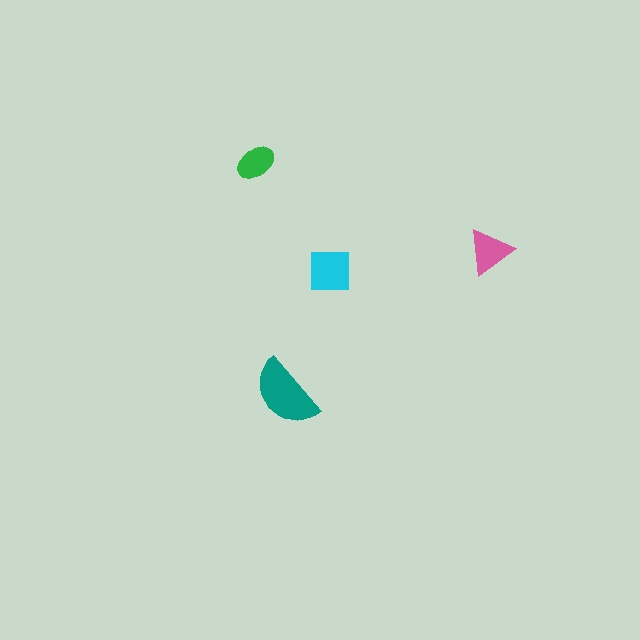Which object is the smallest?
The green ellipse.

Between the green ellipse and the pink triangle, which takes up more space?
The pink triangle.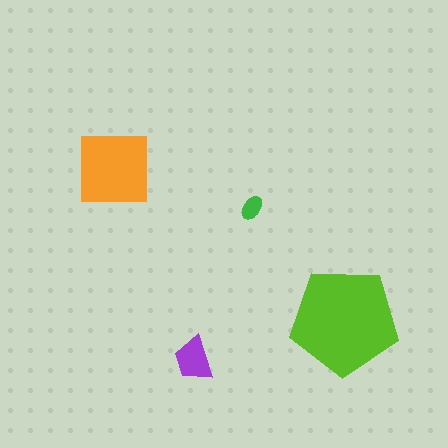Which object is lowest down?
The purple trapezoid is bottommost.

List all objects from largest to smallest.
The lime pentagon, the orange square, the purple trapezoid, the green ellipse.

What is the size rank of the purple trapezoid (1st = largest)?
3rd.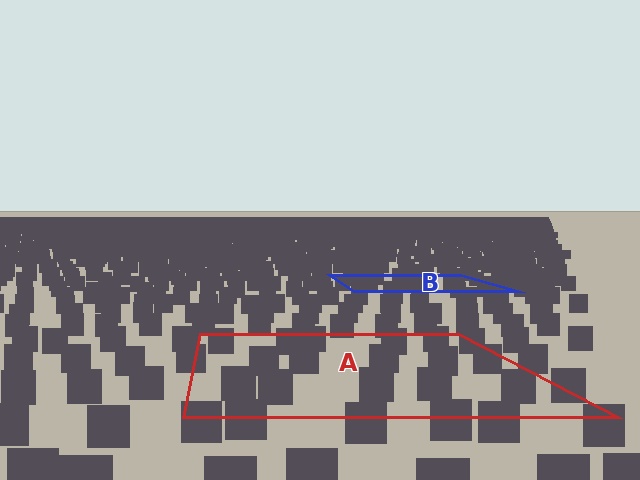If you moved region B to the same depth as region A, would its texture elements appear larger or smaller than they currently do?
They would appear larger. At a closer depth, the same texture elements are projected at a bigger on-screen size.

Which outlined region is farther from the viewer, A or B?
Region B is farther from the viewer — the texture elements inside it appear smaller and more densely packed.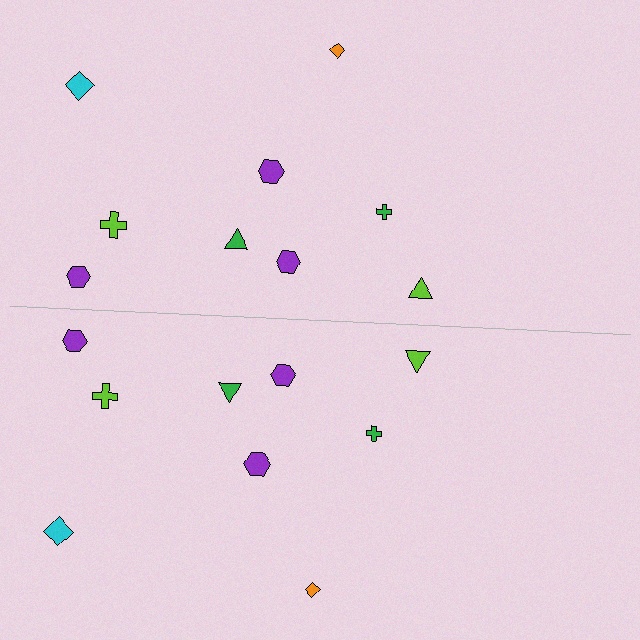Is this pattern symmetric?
Yes, this pattern has bilateral (reflection) symmetry.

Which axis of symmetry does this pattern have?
The pattern has a horizontal axis of symmetry running through the center of the image.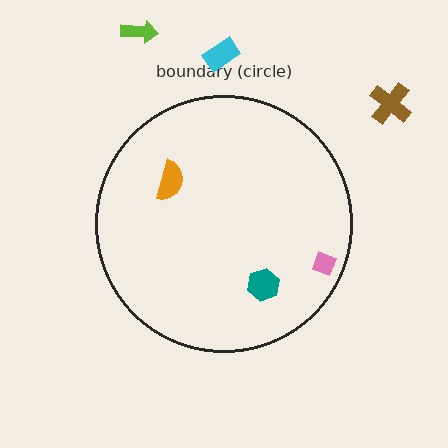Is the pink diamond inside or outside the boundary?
Inside.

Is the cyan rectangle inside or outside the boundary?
Outside.